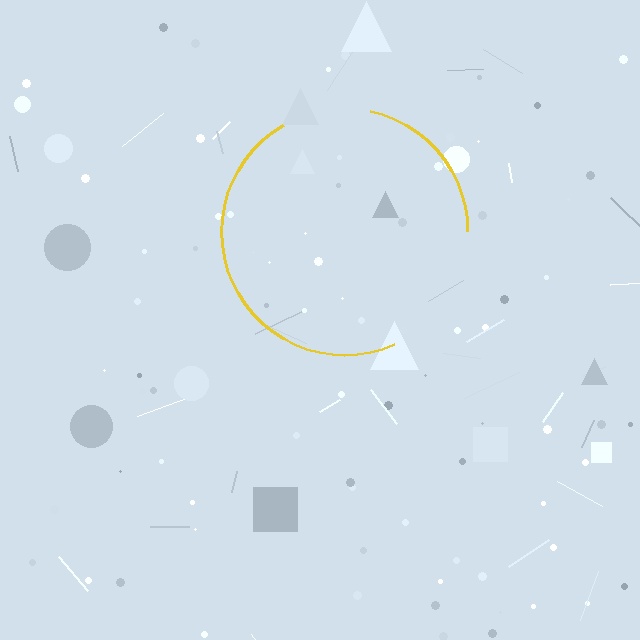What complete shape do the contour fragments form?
The contour fragments form a circle.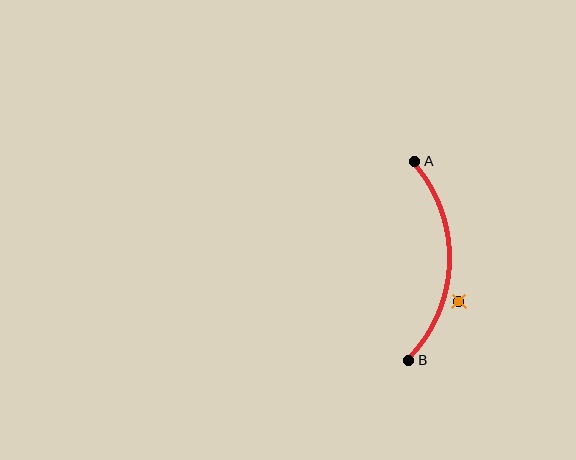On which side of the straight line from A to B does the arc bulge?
The arc bulges to the right of the straight line connecting A and B.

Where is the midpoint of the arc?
The arc midpoint is the point on the curve farthest from the straight line joining A and B. It sits to the right of that line.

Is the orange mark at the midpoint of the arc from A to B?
No — the orange mark does not lie on the arc at all. It sits slightly outside the curve.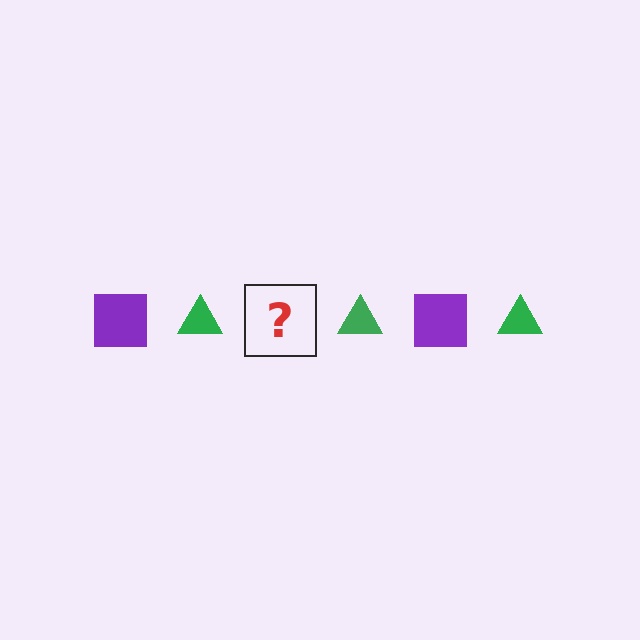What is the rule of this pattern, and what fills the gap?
The rule is that the pattern alternates between purple square and green triangle. The gap should be filled with a purple square.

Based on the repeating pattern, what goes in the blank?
The blank should be a purple square.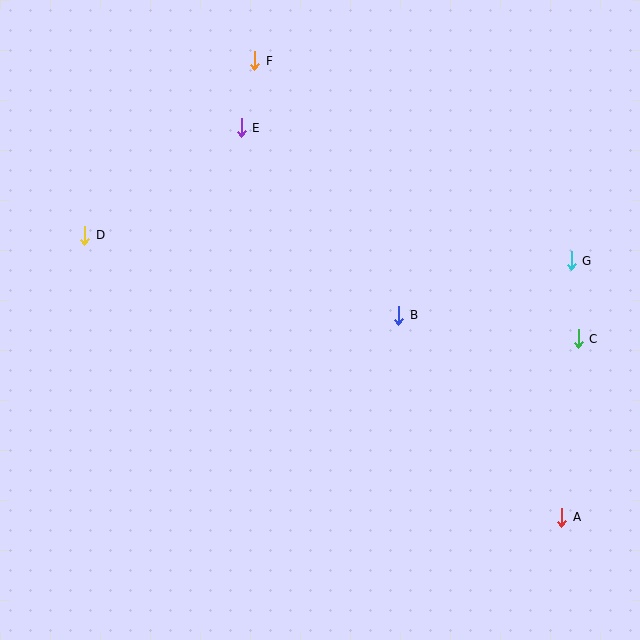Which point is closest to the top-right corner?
Point G is closest to the top-right corner.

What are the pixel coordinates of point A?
Point A is at (561, 517).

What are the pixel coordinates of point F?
Point F is at (255, 61).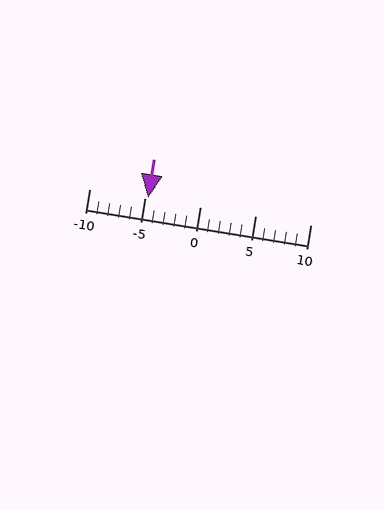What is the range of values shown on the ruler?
The ruler shows values from -10 to 10.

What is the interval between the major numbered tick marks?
The major tick marks are spaced 5 units apart.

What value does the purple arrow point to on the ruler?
The purple arrow points to approximately -5.